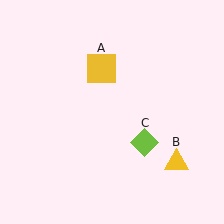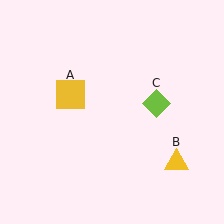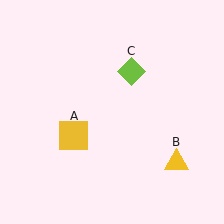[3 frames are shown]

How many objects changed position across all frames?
2 objects changed position: yellow square (object A), lime diamond (object C).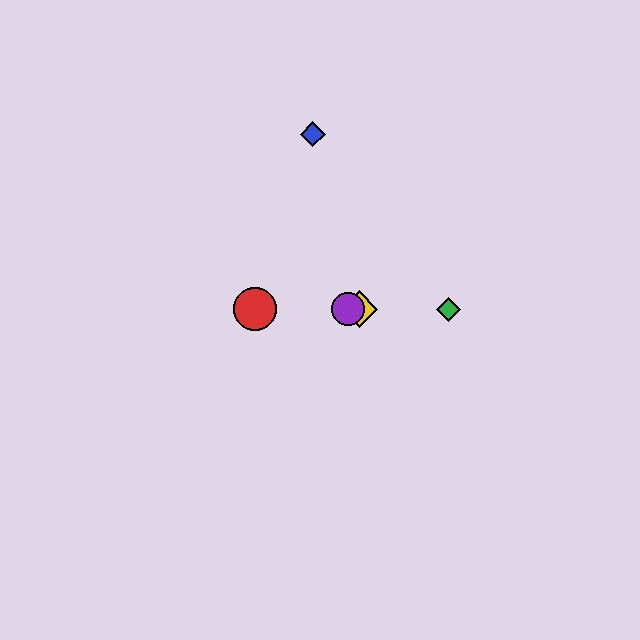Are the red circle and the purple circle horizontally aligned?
Yes, both are at y≈309.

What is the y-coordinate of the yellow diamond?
The yellow diamond is at y≈309.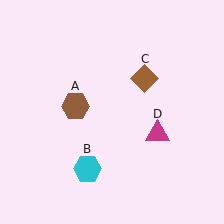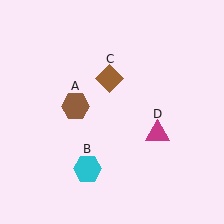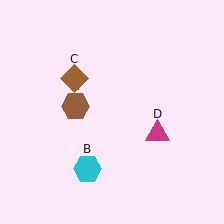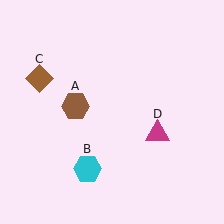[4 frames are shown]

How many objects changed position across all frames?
1 object changed position: brown diamond (object C).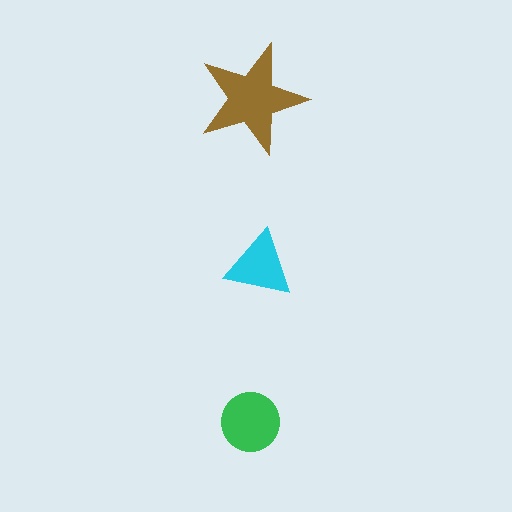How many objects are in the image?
There are 3 objects in the image.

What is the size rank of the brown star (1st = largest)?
1st.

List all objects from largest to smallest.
The brown star, the green circle, the cyan triangle.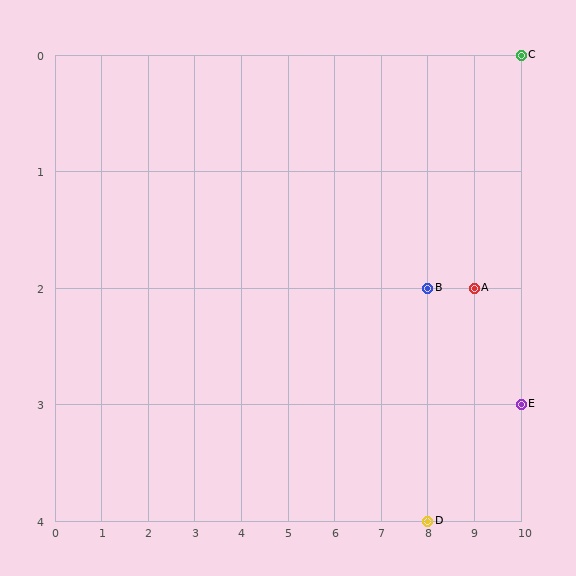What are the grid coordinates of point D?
Point D is at grid coordinates (8, 4).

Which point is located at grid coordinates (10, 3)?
Point E is at (10, 3).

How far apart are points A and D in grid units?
Points A and D are 1 column and 2 rows apart (about 2.2 grid units diagonally).